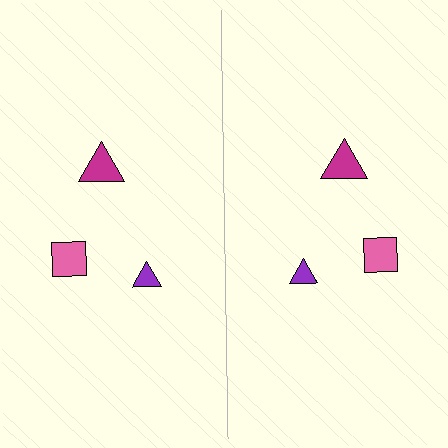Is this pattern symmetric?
Yes, this pattern has bilateral (reflection) symmetry.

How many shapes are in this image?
There are 6 shapes in this image.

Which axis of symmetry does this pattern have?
The pattern has a vertical axis of symmetry running through the center of the image.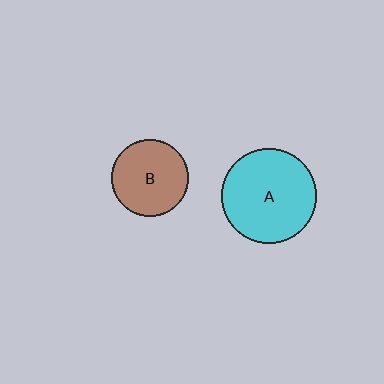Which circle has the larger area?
Circle A (cyan).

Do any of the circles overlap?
No, none of the circles overlap.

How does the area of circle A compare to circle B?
Approximately 1.5 times.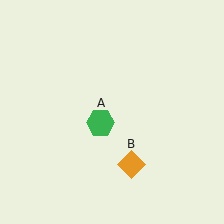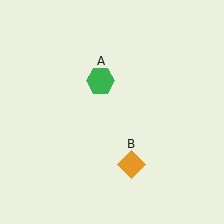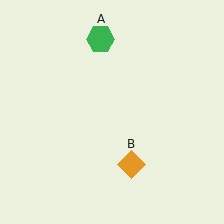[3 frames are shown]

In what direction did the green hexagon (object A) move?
The green hexagon (object A) moved up.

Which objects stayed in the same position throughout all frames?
Orange diamond (object B) remained stationary.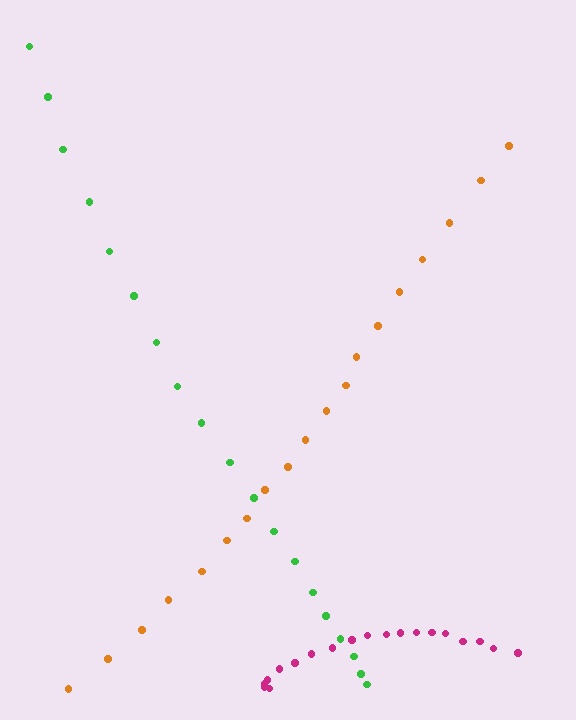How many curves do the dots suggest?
There are 3 distinct paths.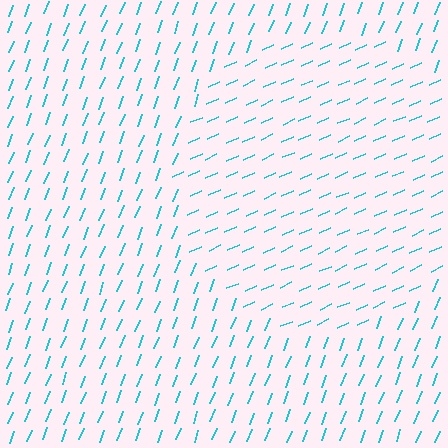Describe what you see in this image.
The image is filled with small cyan line segments. A circle region in the image has lines oriented differently from the surrounding lines, creating a visible texture boundary.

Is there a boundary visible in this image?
Yes, there is a texture boundary formed by a change in line orientation.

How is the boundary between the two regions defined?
The boundary is defined purely by a change in line orientation (approximately 45 degrees difference). All lines are the same color and thickness.